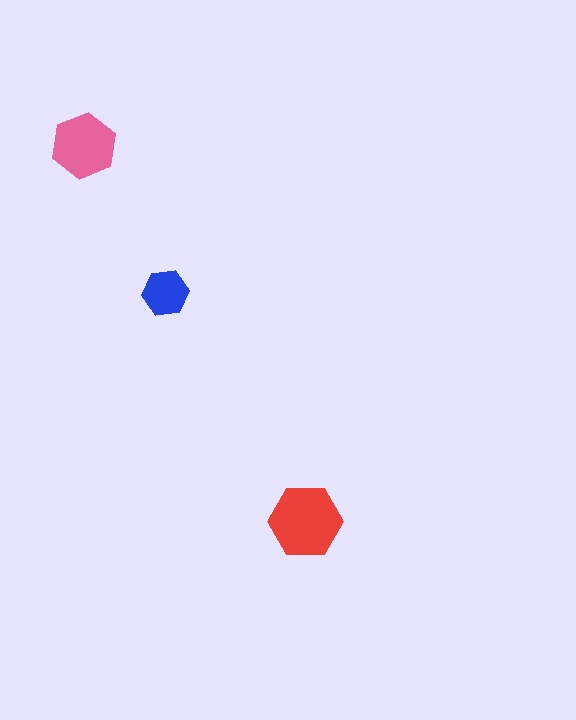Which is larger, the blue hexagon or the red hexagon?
The red one.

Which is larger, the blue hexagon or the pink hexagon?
The pink one.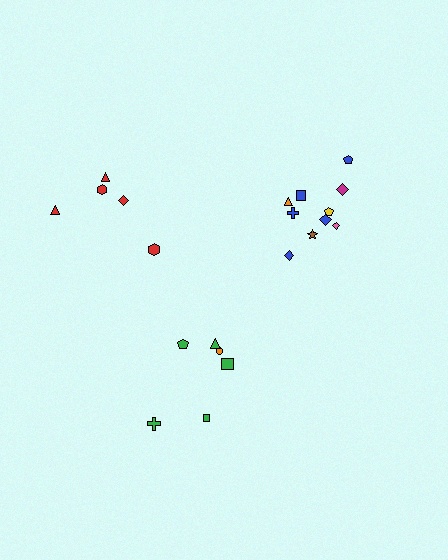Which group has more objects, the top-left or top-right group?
The top-right group.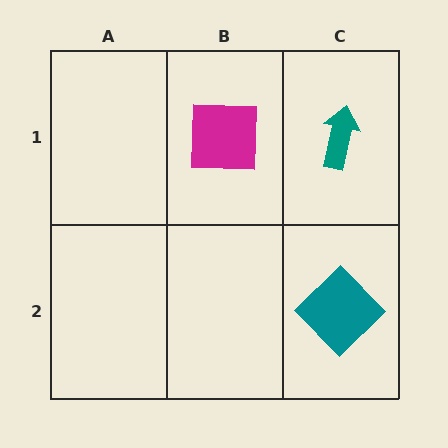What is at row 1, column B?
A magenta square.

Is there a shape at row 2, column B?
No, that cell is empty.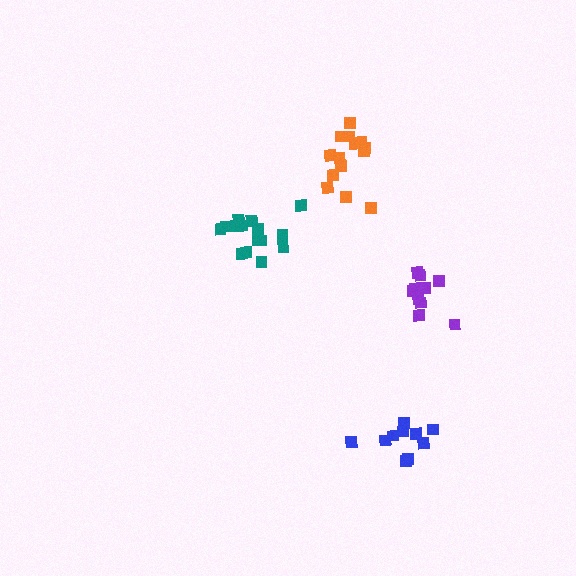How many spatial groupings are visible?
There are 4 spatial groupings.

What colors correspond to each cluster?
The clusters are colored: blue, orange, teal, purple.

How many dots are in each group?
Group 1: 10 dots, Group 2: 14 dots, Group 3: 16 dots, Group 4: 10 dots (50 total).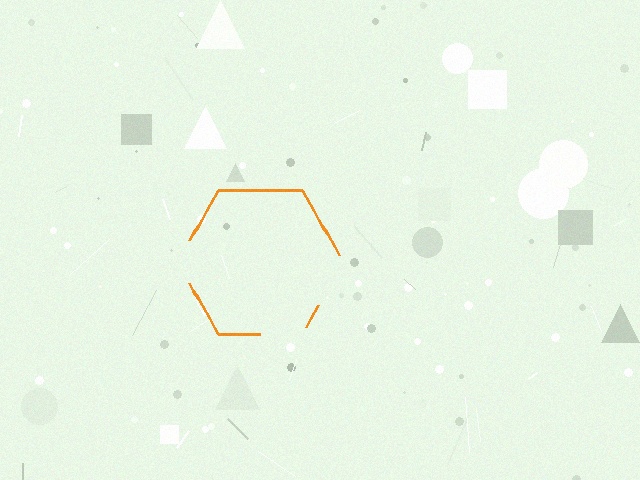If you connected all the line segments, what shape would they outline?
They would outline a hexagon.